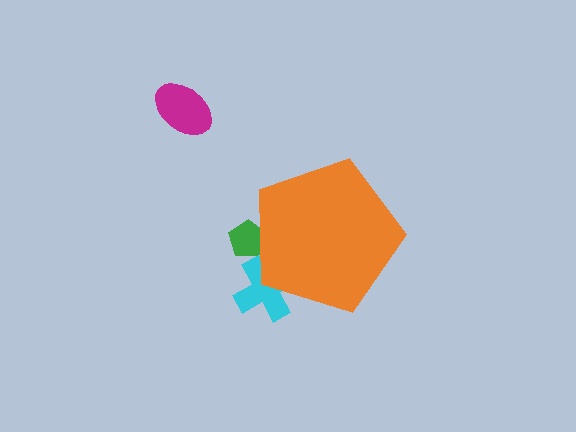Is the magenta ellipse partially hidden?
No, the magenta ellipse is fully visible.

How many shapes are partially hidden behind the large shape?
2 shapes are partially hidden.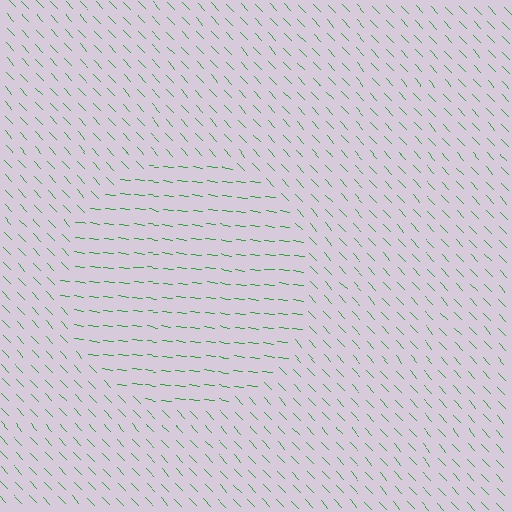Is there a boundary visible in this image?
Yes, there is a texture boundary formed by a change in line orientation.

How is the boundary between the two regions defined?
The boundary is defined purely by a change in line orientation (approximately 40 degrees difference). All lines are the same color and thickness.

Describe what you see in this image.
The image is filled with small green line segments. A circle region in the image has lines oriented differently from the surrounding lines, creating a visible texture boundary.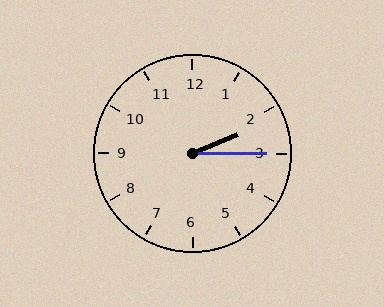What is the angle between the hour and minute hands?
Approximately 22 degrees.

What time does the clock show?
2:15.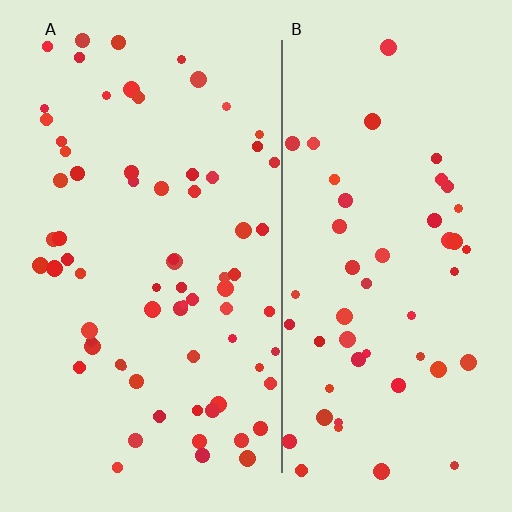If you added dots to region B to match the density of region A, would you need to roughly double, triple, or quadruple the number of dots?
Approximately double.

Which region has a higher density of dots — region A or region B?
A (the left).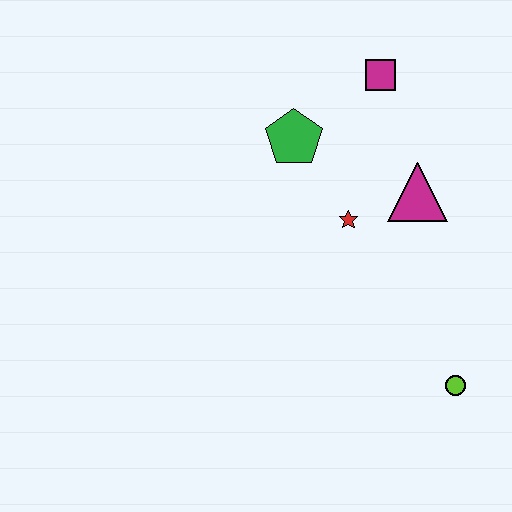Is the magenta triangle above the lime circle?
Yes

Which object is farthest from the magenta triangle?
The lime circle is farthest from the magenta triangle.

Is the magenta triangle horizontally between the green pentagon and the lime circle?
Yes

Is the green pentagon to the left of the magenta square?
Yes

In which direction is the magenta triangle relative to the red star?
The magenta triangle is to the right of the red star.